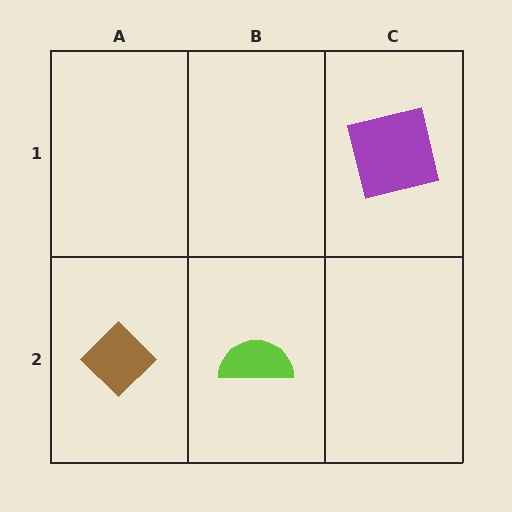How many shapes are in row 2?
2 shapes.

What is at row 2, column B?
A lime semicircle.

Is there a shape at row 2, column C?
No, that cell is empty.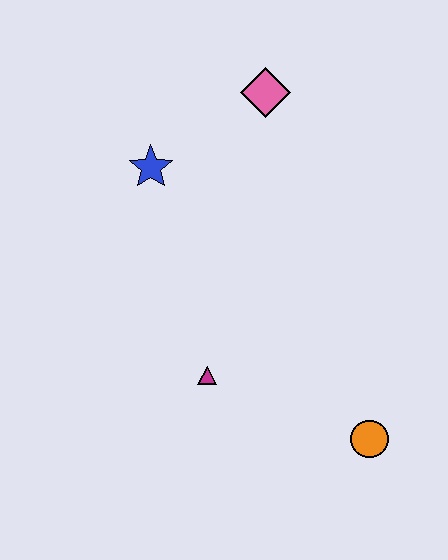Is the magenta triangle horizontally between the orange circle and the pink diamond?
No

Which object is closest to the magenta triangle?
The orange circle is closest to the magenta triangle.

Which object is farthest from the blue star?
The orange circle is farthest from the blue star.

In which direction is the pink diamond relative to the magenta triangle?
The pink diamond is above the magenta triangle.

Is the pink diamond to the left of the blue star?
No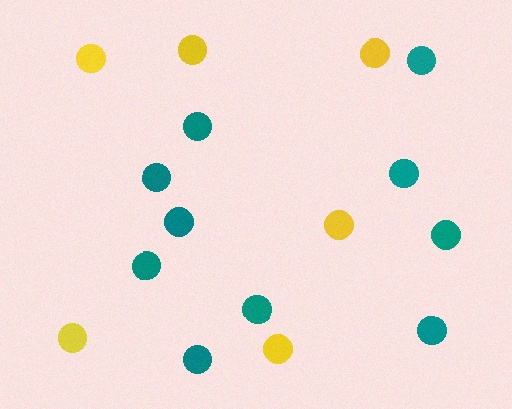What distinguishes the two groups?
There are 2 groups: one group of teal circles (10) and one group of yellow circles (6).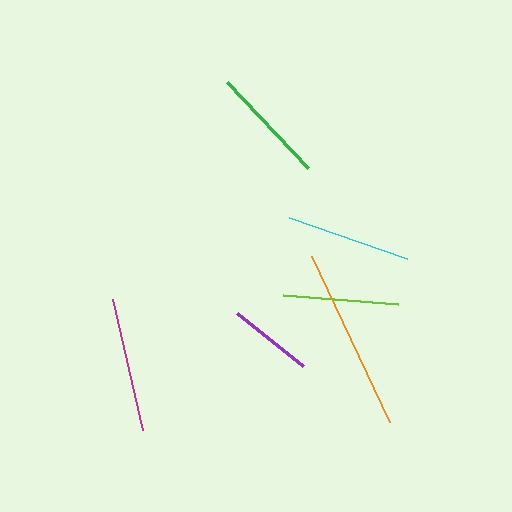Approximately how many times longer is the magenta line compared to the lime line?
The magenta line is approximately 1.2 times the length of the lime line.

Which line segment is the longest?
The orange line is the longest at approximately 184 pixels.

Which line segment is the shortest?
The purple line is the shortest at approximately 85 pixels.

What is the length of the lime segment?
The lime segment is approximately 116 pixels long.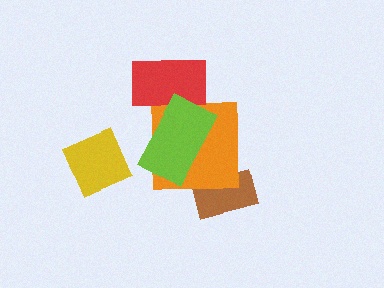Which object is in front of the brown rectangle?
The orange square is in front of the brown rectangle.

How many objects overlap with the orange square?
3 objects overlap with the orange square.